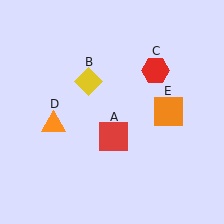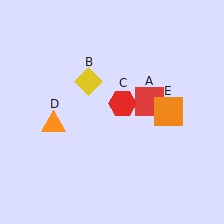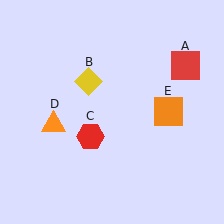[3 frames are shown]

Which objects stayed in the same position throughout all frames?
Yellow diamond (object B) and orange triangle (object D) and orange square (object E) remained stationary.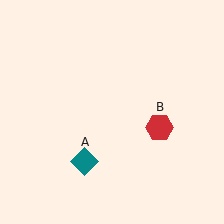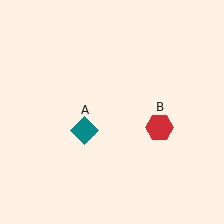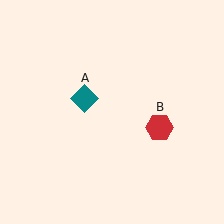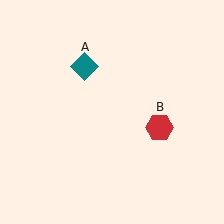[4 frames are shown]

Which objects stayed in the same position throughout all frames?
Red hexagon (object B) remained stationary.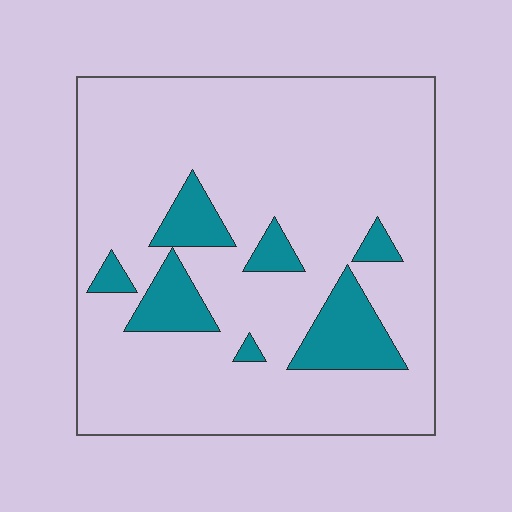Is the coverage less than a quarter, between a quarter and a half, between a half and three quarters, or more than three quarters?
Less than a quarter.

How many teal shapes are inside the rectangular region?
7.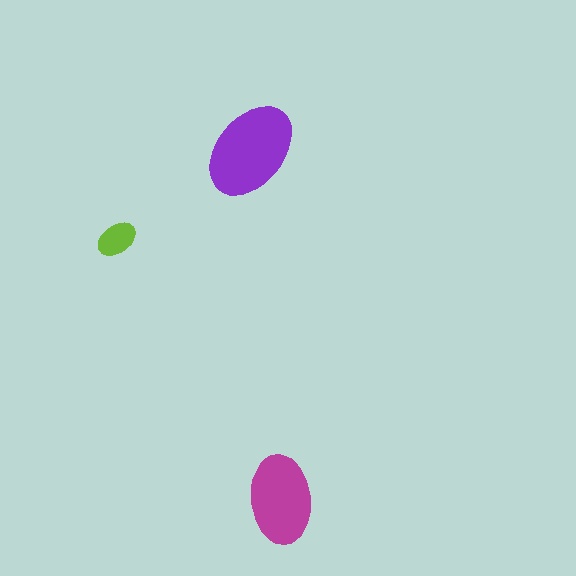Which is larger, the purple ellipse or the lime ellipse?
The purple one.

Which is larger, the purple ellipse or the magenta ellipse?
The purple one.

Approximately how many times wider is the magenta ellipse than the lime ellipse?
About 2 times wider.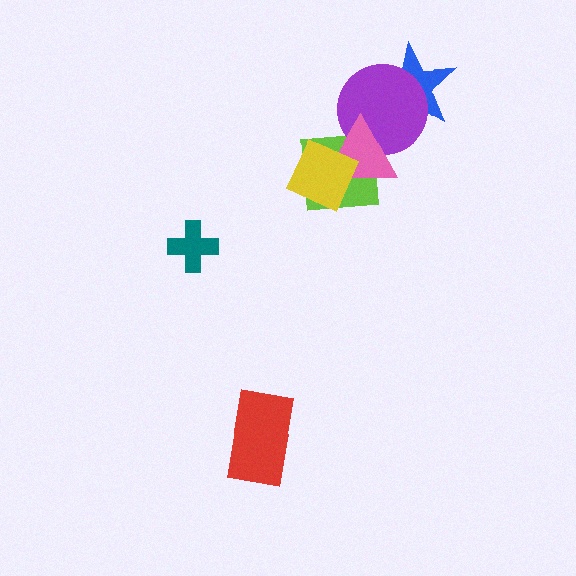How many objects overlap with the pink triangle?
3 objects overlap with the pink triangle.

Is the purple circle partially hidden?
Yes, it is partially covered by another shape.